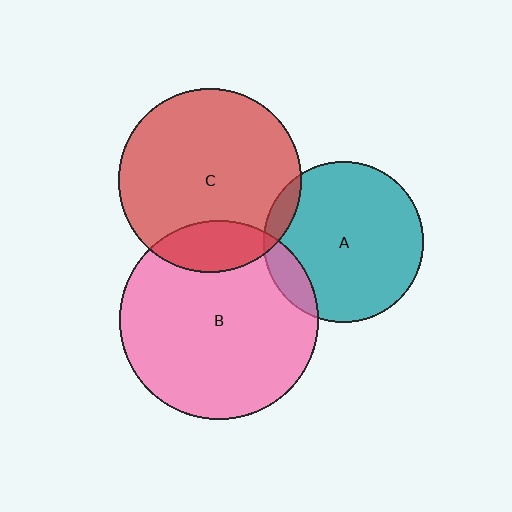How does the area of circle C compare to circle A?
Approximately 1.3 times.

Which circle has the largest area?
Circle B (pink).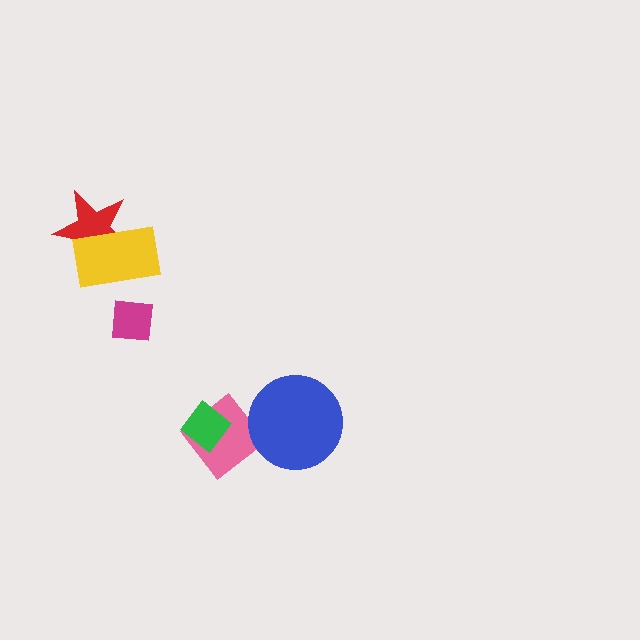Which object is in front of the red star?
The yellow rectangle is in front of the red star.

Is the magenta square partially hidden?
No, no other shape covers it.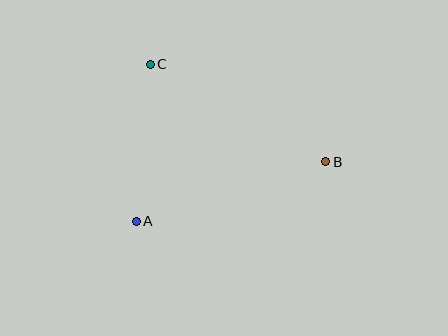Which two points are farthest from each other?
Points B and C are farthest from each other.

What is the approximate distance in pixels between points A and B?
The distance between A and B is approximately 198 pixels.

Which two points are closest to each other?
Points A and C are closest to each other.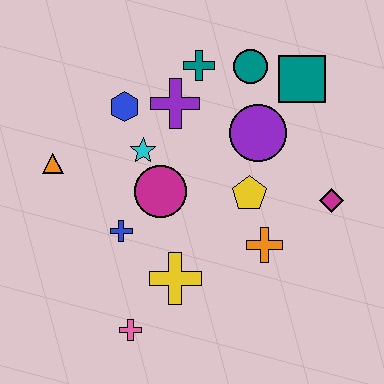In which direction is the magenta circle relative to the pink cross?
The magenta circle is above the pink cross.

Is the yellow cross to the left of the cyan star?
No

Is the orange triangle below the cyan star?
Yes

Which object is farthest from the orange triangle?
The magenta diamond is farthest from the orange triangle.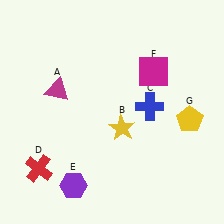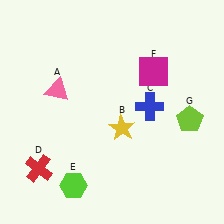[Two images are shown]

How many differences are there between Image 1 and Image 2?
There are 3 differences between the two images.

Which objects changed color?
A changed from magenta to pink. E changed from purple to lime. G changed from yellow to lime.